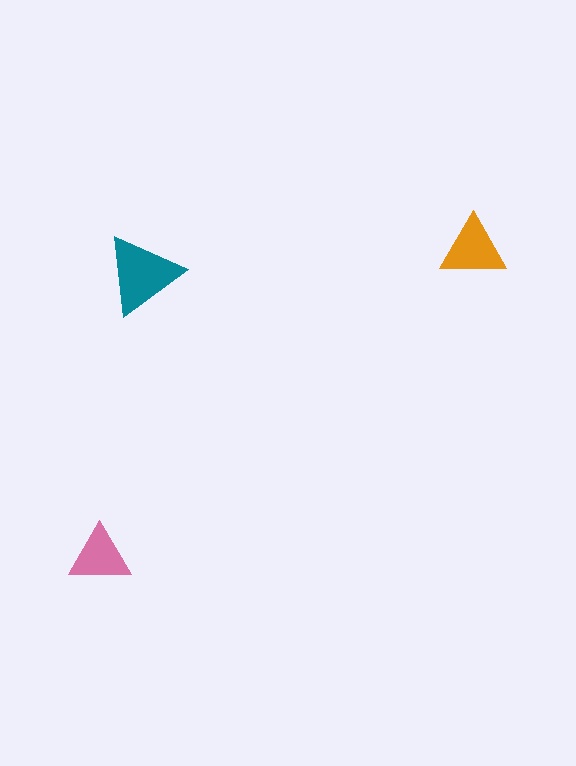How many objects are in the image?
There are 3 objects in the image.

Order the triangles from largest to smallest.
the teal one, the orange one, the pink one.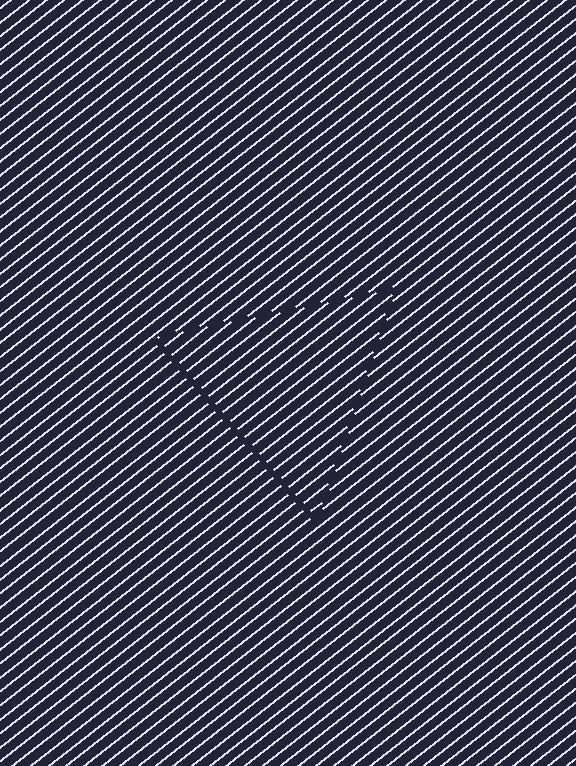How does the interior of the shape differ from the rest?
The interior of the shape contains the same grating, shifted by half a period — the contour is defined by the phase discontinuity where line-ends from the inner and outer gratings abut.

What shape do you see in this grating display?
An illusory triangle. The interior of the shape contains the same grating, shifted by half a period — the contour is defined by the phase discontinuity where line-ends from the inner and outer gratings abut.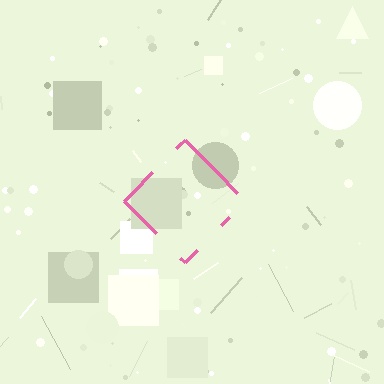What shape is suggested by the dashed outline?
The dashed outline suggests a diamond.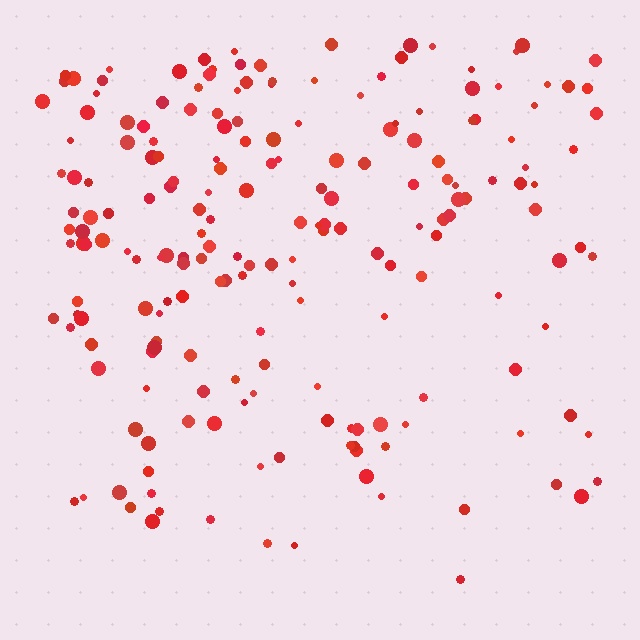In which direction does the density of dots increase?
From bottom to top, with the top side densest.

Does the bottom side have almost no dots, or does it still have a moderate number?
Still a moderate number, just noticeably fewer than the top.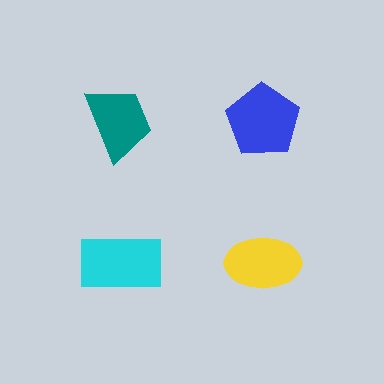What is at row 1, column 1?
A teal trapezoid.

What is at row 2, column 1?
A cyan rectangle.